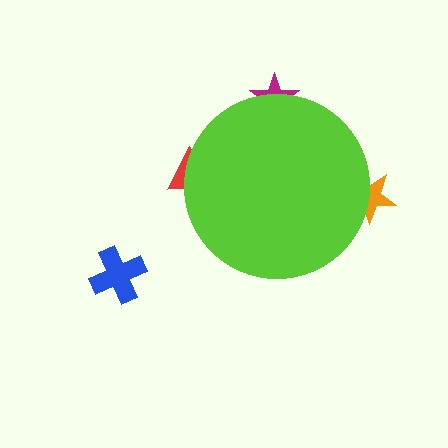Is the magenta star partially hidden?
Yes, the magenta star is partially hidden behind the lime circle.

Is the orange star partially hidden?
Yes, the orange star is partially hidden behind the lime circle.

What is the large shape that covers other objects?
A lime circle.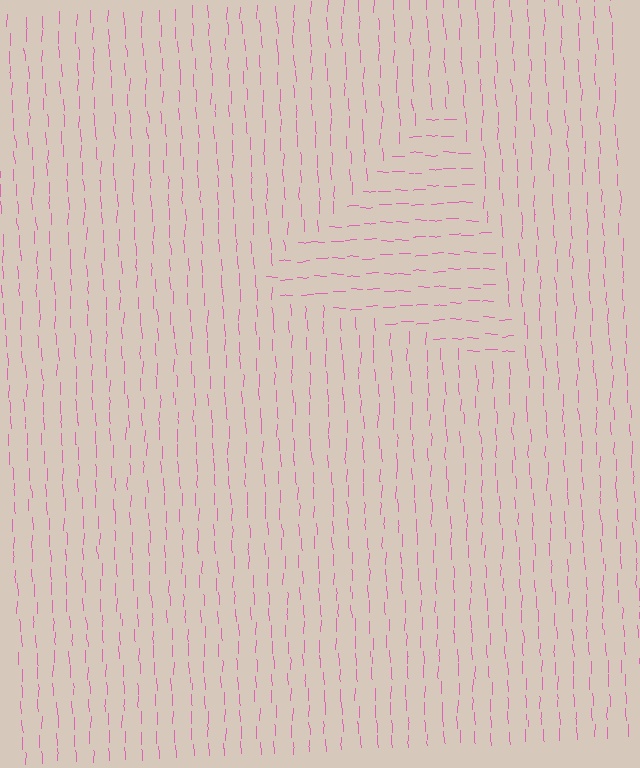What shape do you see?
I see a triangle.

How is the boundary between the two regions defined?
The boundary is defined purely by a change in line orientation (approximately 88 degrees difference). All lines are the same color and thickness.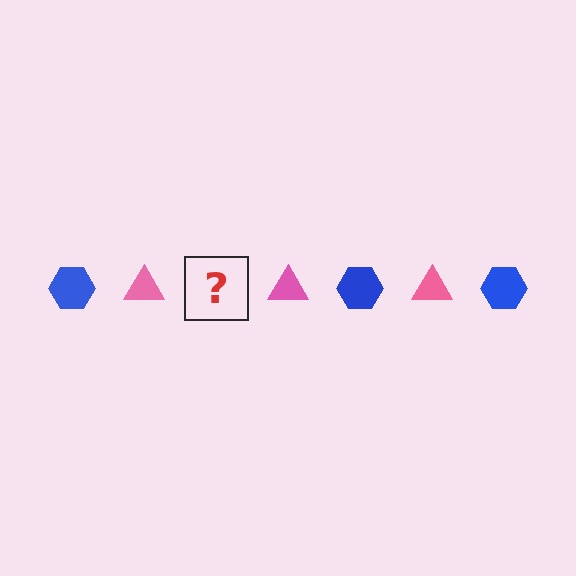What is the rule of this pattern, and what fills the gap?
The rule is that the pattern alternates between blue hexagon and pink triangle. The gap should be filled with a blue hexagon.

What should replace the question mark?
The question mark should be replaced with a blue hexagon.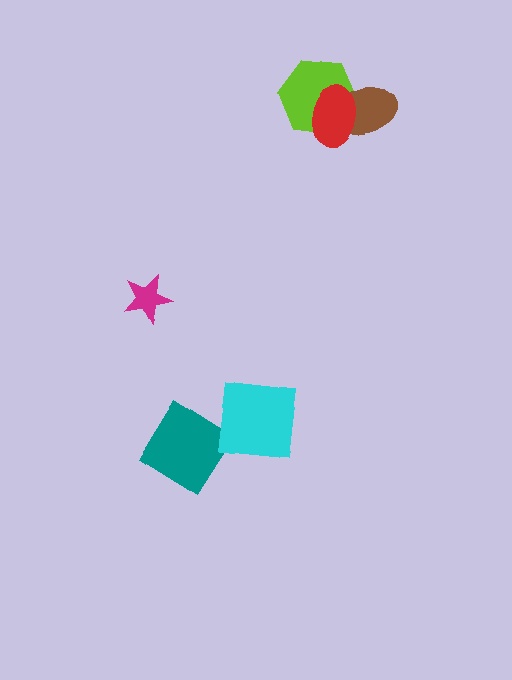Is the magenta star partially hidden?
No, no other shape covers it.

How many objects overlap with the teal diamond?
0 objects overlap with the teal diamond.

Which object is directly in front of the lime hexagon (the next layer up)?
The brown ellipse is directly in front of the lime hexagon.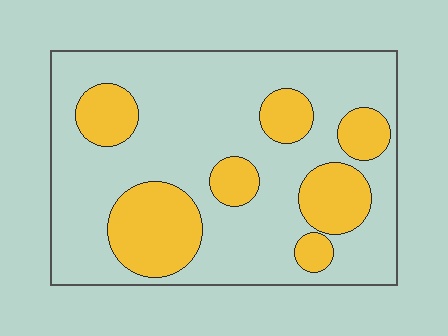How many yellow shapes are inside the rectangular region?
7.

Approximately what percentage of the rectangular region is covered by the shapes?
Approximately 30%.